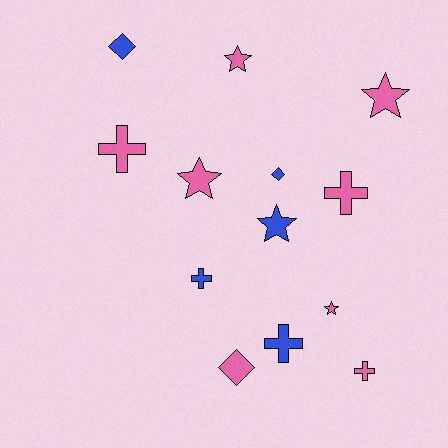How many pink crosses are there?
There are 3 pink crosses.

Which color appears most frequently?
Pink, with 8 objects.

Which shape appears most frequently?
Cross, with 5 objects.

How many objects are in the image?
There are 13 objects.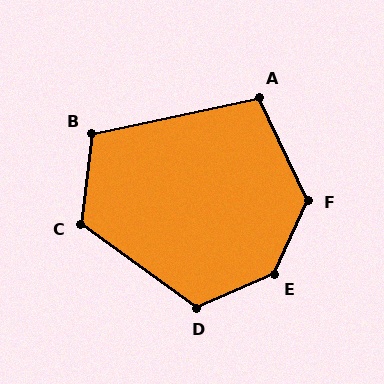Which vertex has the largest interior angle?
E, at approximately 138 degrees.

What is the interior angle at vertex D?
Approximately 120 degrees (obtuse).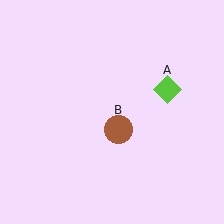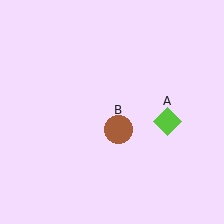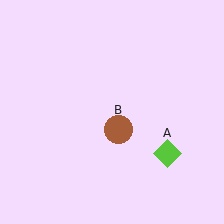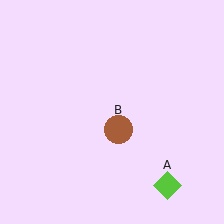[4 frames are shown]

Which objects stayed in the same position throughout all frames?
Brown circle (object B) remained stationary.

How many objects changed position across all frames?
1 object changed position: lime diamond (object A).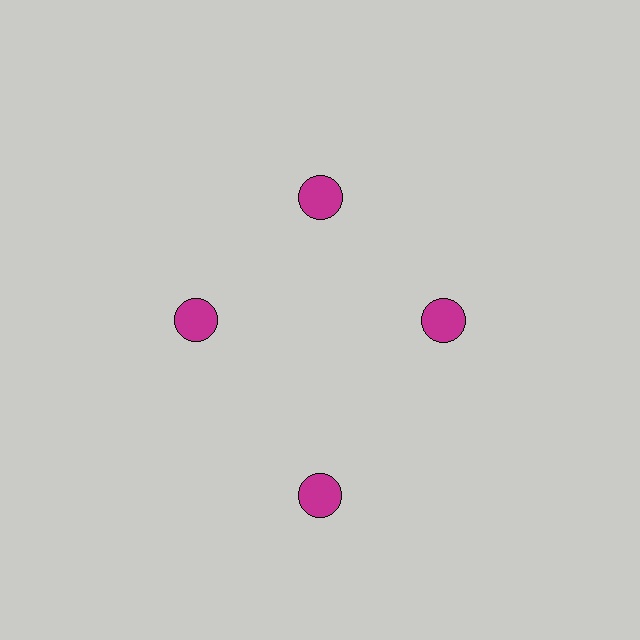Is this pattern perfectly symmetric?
No. The 4 magenta circles are arranged in a ring, but one element near the 6 o'clock position is pushed outward from the center, breaking the 4-fold rotational symmetry.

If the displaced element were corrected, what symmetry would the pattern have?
It would have 4-fold rotational symmetry — the pattern would map onto itself every 90 degrees.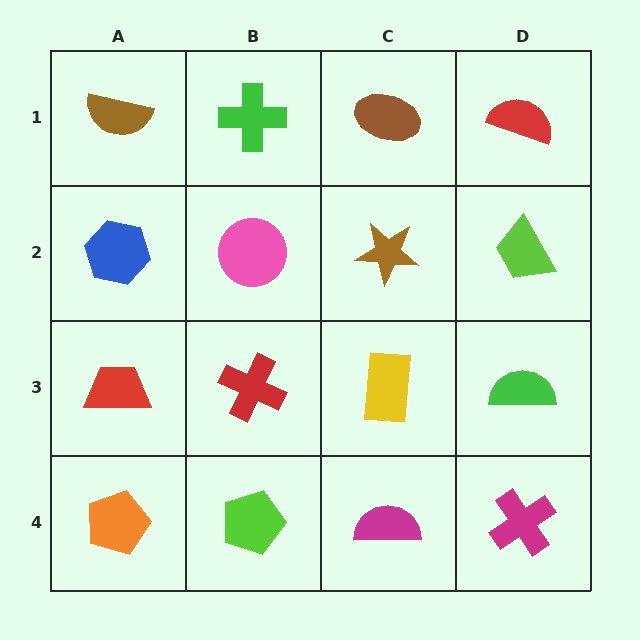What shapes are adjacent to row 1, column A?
A blue hexagon (row 2, column A), a green cross (row 1, column B).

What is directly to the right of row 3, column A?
A red cross.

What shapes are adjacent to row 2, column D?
A red semicircle (row 1, column D), a green semicircle (row 3, column D), a brown star (row 2, column C).